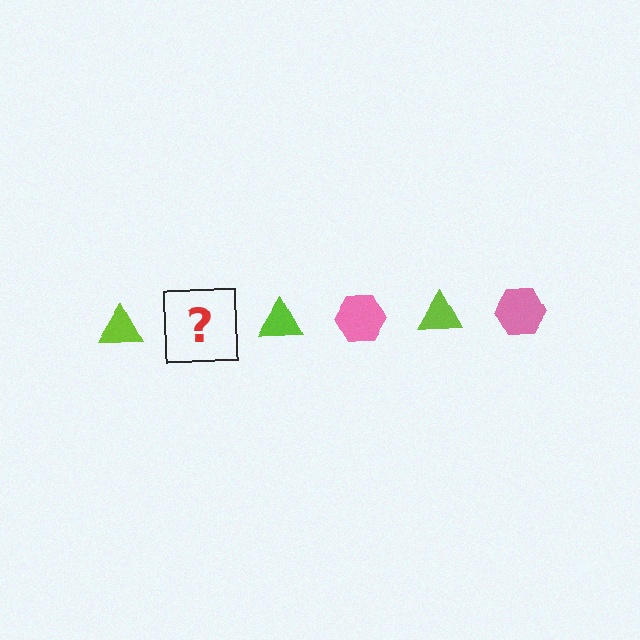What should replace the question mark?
The question mark should be replaced with a pink hexagon.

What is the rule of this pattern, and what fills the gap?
The rule is that the pattern alternates between lime triangle and pink hexagon. The gap should be filled with a pink hexagon.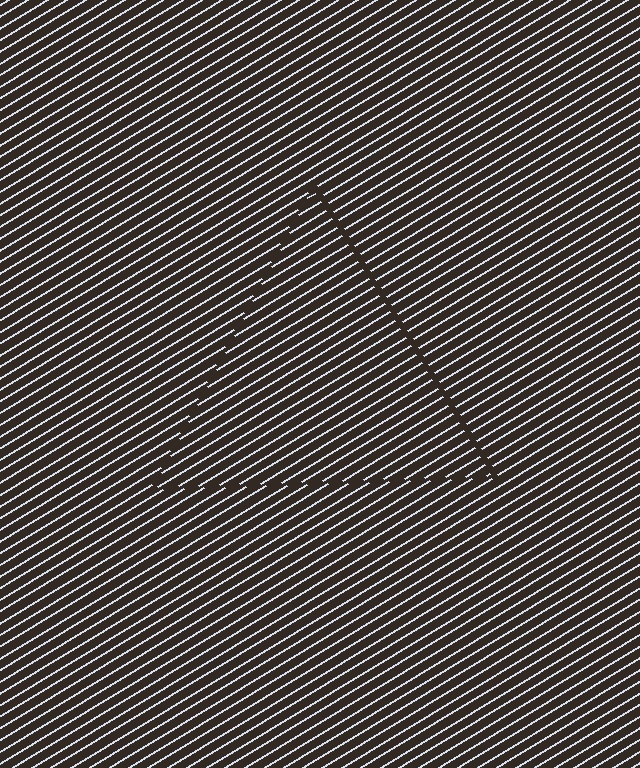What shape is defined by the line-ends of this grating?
An illusory triangle. The interior of the shape contains the same grating, shifted by half a period — the contour is defined by the phase discontinuity where line-ends from the inner and outer gratings abut.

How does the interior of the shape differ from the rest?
The interior of the shape contains the same grating, shifted by half a period — the contour is defined by the phase discontinuity where line-ends from the inner and outer gratings abut.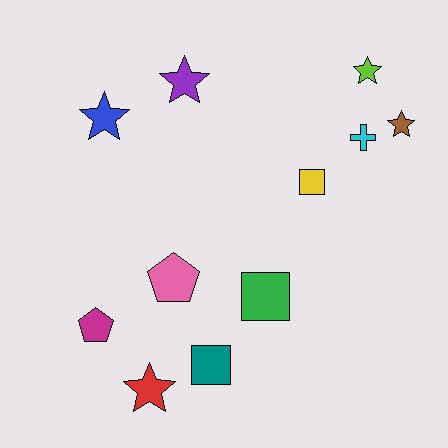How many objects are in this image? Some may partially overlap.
There are 11 objects.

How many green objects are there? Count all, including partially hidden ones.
There is 1 green object.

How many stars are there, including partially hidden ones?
There are 5 stars.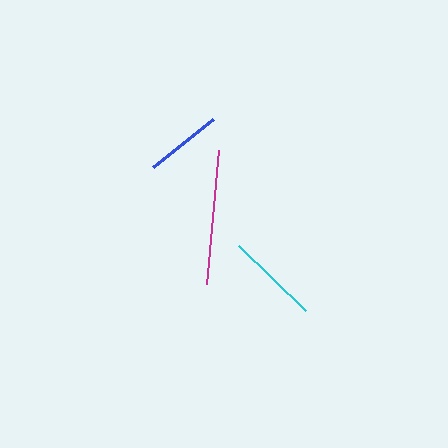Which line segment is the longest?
The magenta line is the longest at approximately 135 pixels.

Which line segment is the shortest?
The blue line is the shortest at approximately 77 pixels.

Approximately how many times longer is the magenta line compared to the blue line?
The magenta line is approximately 1.7 times the length of the blue line.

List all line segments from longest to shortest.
From longest to shortest: magenta, cyan, blue.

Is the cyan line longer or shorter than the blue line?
The cyan line is longer than the blue line.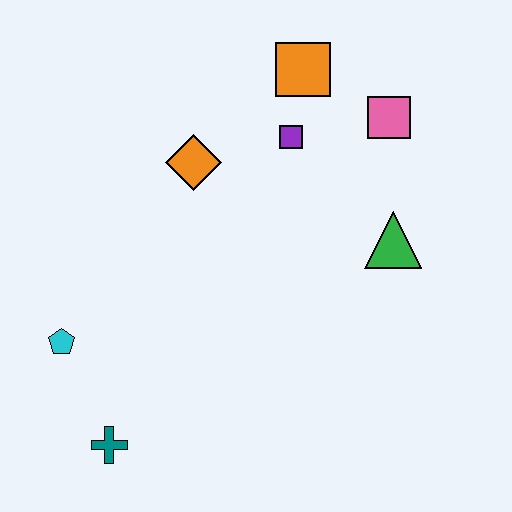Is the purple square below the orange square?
Yes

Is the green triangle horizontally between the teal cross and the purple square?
No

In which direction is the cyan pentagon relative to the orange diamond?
The cyan pentagon is below the orange diamond.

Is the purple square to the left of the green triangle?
Yes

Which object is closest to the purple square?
The orange square is closest to the purple square.